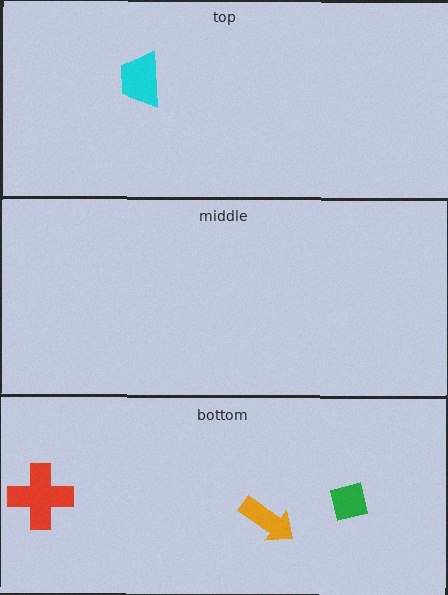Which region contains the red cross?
The bottom region.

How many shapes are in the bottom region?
3.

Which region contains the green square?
The bottom region.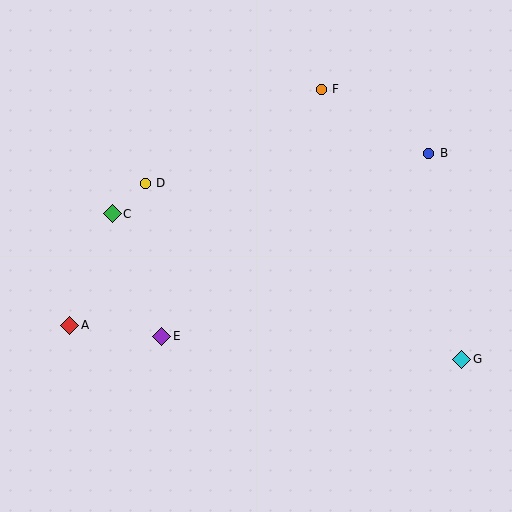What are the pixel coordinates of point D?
Point D is at (145, 183).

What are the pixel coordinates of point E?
Point E is at (162, 336).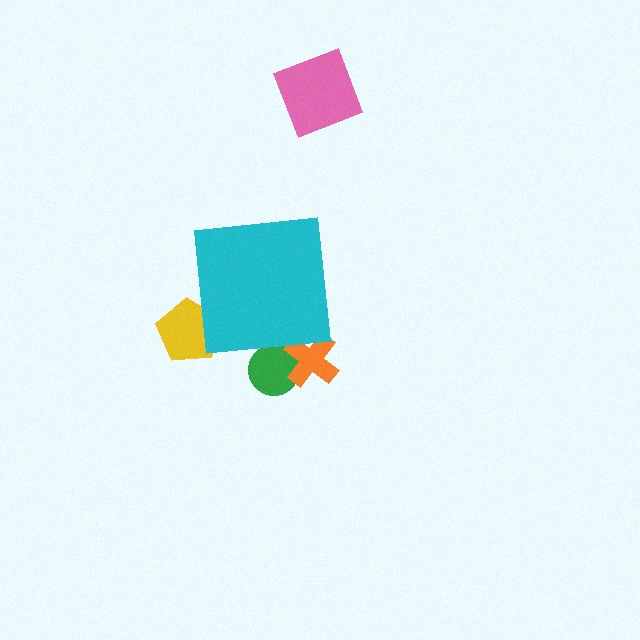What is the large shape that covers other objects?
A cyan square.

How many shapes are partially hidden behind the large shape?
3 shapes are partially hidden.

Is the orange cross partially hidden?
Yes, the orange cross is partially hidden behind the cyan square.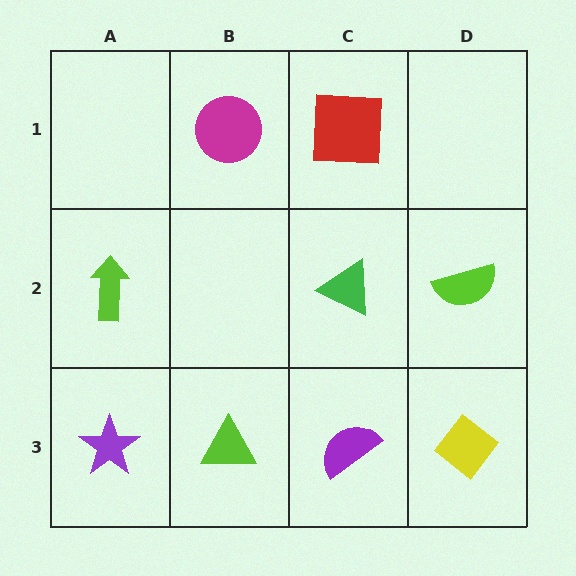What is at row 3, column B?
A lime triangle.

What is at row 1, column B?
A magenta circle.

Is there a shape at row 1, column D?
No, that cell is empty.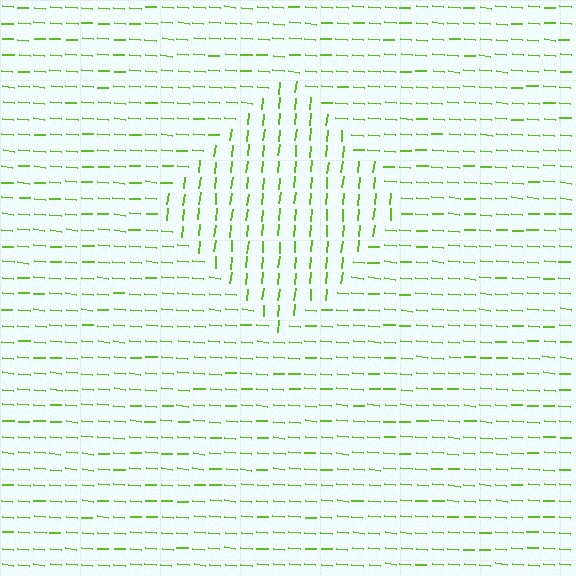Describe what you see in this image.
The image is filled with small lime line segments. A diamond region in the image has lines oriented differently from the surrounding lines, creating a visible texture boundary.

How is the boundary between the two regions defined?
The boundary is defined purely by a change in line orientation (approximately 89 degrees difference). All lines are the same color and thickness.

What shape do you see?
I see a diamond.